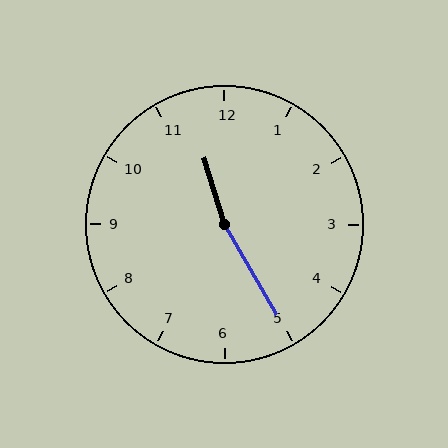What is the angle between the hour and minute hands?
Approximately 168 degrees.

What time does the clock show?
11:25.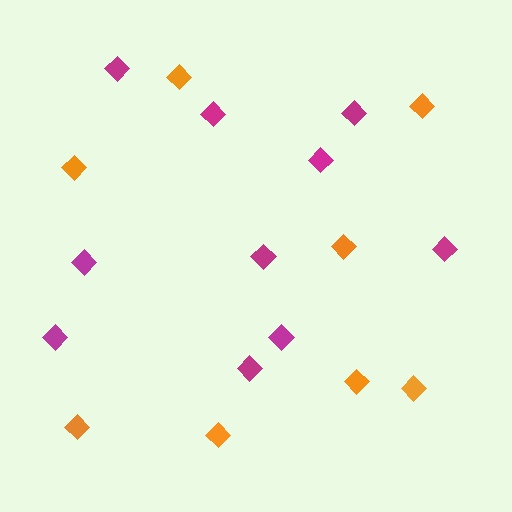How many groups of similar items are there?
There are 2 groups: one group of orange diamonds (8) and one group of magenta diamonds (10).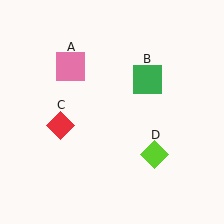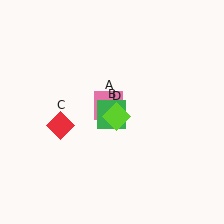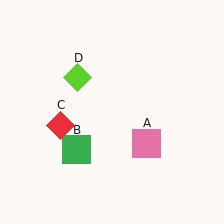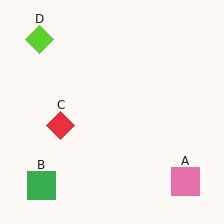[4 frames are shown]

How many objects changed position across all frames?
3 objects changed position: pink square (object A), green square (object B), lime diamond (object D).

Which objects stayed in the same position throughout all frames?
Red diamond (object C) remained stationary.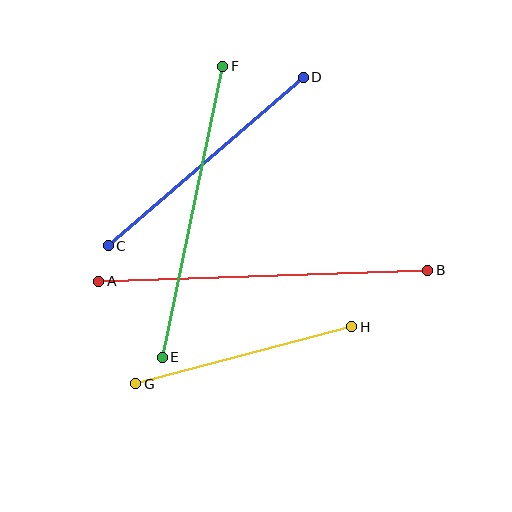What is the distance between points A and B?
The distance is approximately 329 pixels.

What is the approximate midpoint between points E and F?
The midpoint is at approximately (193, 212) pixels.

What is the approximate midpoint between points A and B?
The midpoint is at approximately (263, 276) pixels.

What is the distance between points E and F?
The distance is approximately 297 pixels.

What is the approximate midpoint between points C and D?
The midpoint is at approximately (206, 161) pixels.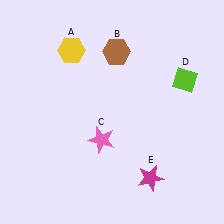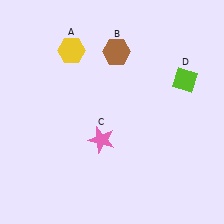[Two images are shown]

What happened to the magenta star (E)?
The magenta star (E) was removed in Image 2. It was in the bottom-right area of Image 1.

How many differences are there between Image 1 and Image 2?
There is 1 difference between the two images.